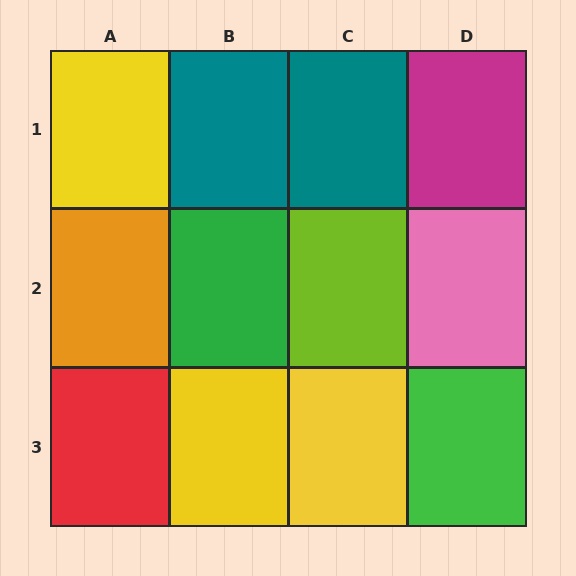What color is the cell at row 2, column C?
Lime.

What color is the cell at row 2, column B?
Green.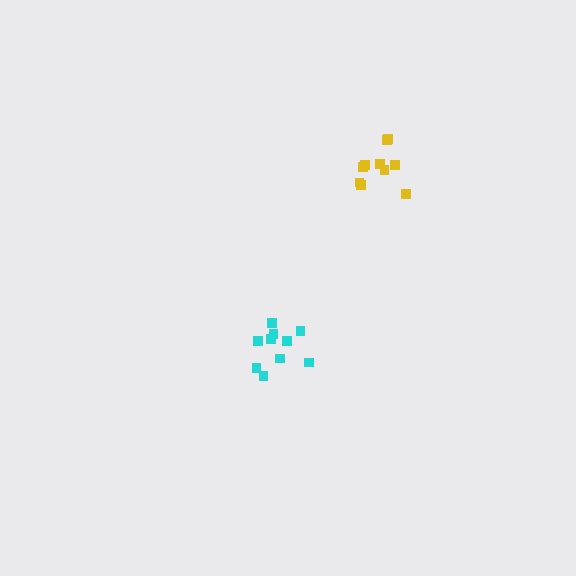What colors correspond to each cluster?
The clusters are colored: cyan, yellow.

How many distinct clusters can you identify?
There are 2 distinct clusters.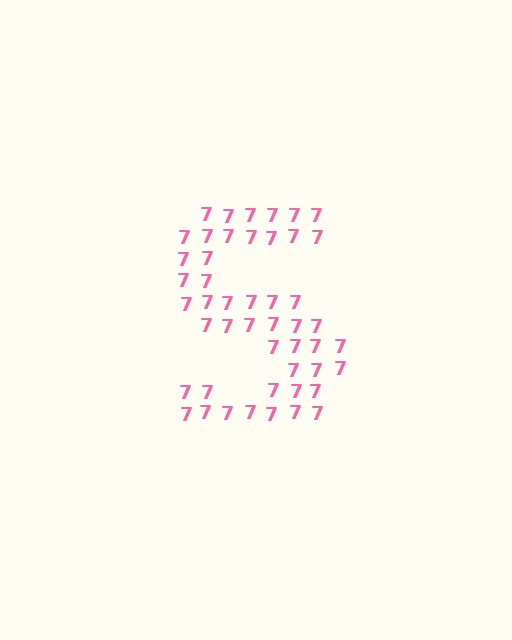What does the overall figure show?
The overall figure shows the letter S.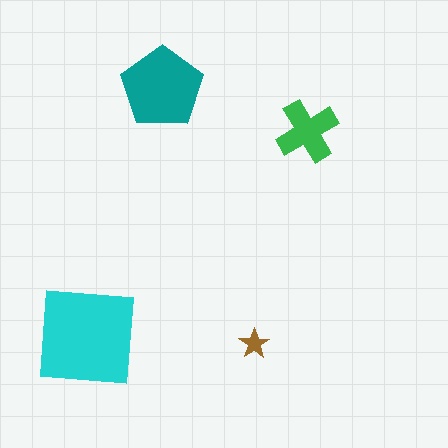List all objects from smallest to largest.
The brown star, the green cross, the teal pentagon, the cyan square.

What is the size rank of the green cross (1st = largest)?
3rd.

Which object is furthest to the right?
The green cross is rightmost.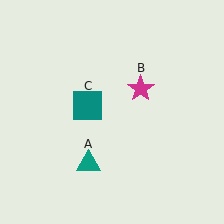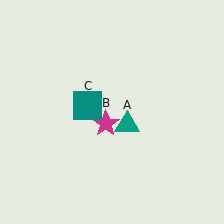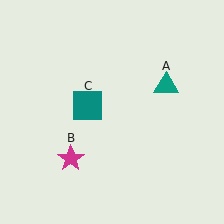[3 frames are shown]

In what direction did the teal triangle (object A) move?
The teal triangle (object A) moved up and to the right.